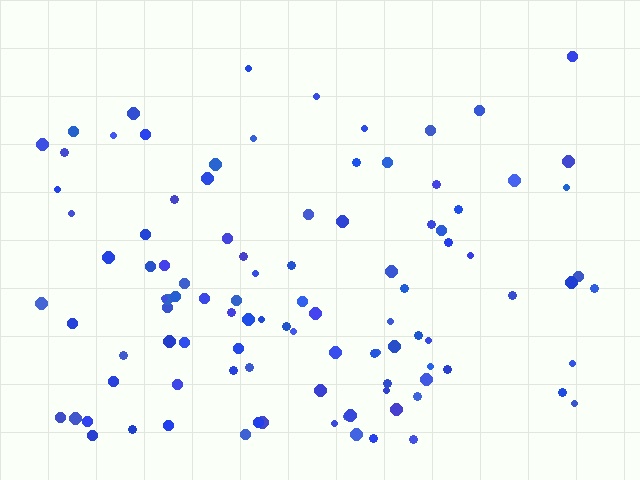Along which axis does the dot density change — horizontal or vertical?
Vertical.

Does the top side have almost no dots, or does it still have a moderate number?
Still a moderate number, just noticeably fewer than the bottom.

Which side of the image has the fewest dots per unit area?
The top.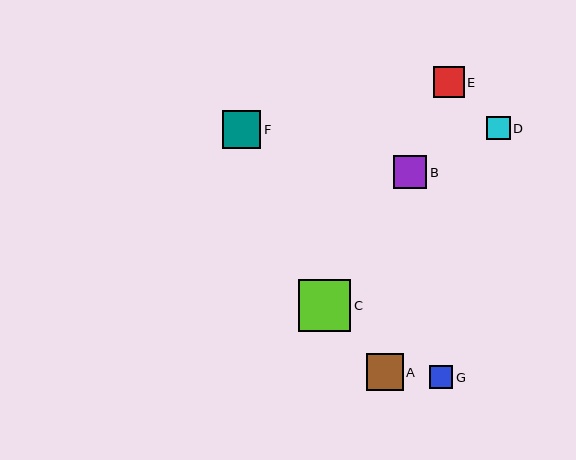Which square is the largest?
Square C is the largest with a size of approximately 52 pixels.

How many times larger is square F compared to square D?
Square F is approximately 1.6 times the size of square D.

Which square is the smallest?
Square G is the smallest with a size of approximately 24 pixels.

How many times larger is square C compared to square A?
Square C is approximately 1.4 times the size of square A.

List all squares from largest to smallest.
From largest to smallest: C, F, A, B, E, D, G.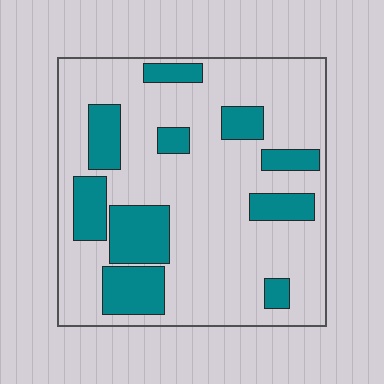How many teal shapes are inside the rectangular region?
10.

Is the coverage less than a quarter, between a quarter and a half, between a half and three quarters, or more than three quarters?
Between a quarter and a half.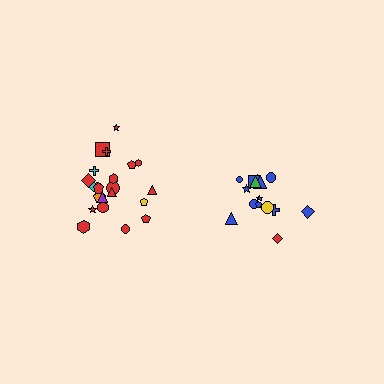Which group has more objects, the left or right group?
The left group.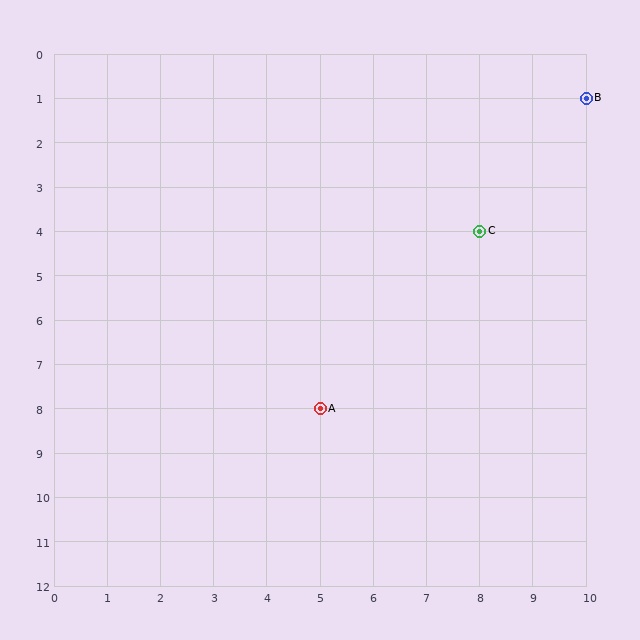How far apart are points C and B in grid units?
Points C and B are 2 columns and 3 rows apart (about 3.6 grid units diagonally).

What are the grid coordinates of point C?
Point C is at grid coordinates (8, 4).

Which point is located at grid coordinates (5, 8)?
Point A is at (5, 8).